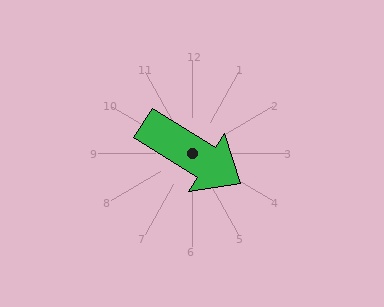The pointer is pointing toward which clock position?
Roughly 4 o'clock.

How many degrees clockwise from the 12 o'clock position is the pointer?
Approximately 122 degrees.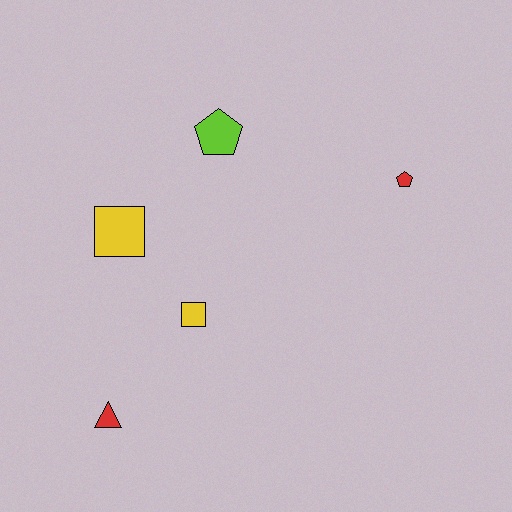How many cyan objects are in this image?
There are no cyan objects.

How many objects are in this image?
There are 5 objects.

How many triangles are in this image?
There is 1 triangle.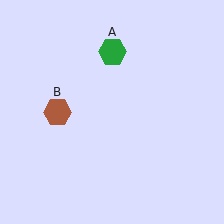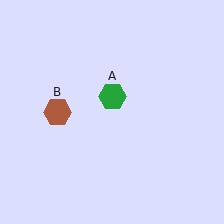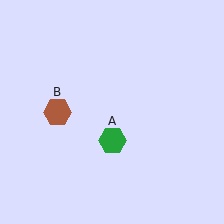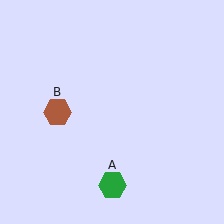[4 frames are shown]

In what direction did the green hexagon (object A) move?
The green hexagon (object A) moved down.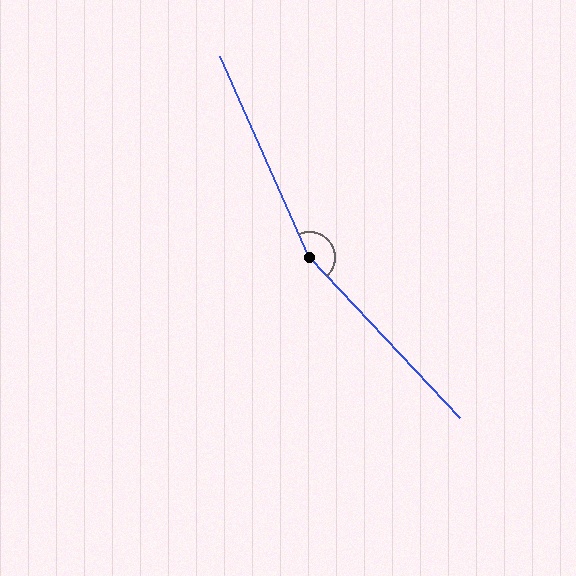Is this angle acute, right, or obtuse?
It is obtuse.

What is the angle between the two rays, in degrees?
Approximately 161 degrees.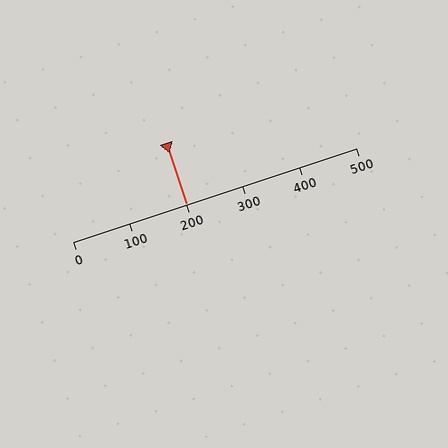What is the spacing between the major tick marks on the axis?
The major ticks are spaced 100 apart.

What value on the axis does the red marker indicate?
The marker indicates approximately 200.